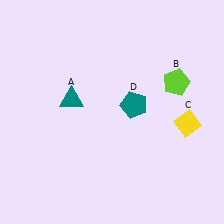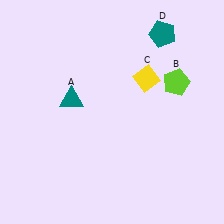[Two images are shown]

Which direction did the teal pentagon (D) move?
The teal pentagon (D) moved up.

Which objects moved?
The objects that moved are: the yellow diamond (C), the teal pentagon (D).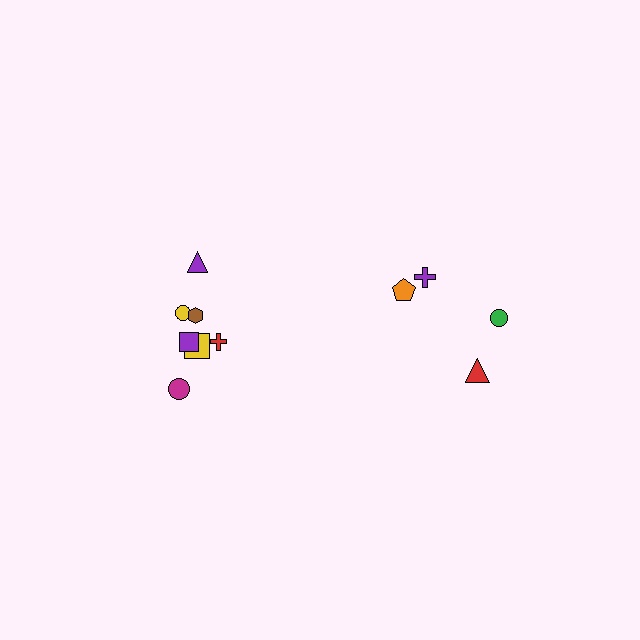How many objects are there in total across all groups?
There are 11 objects.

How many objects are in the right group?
There are 4 objects.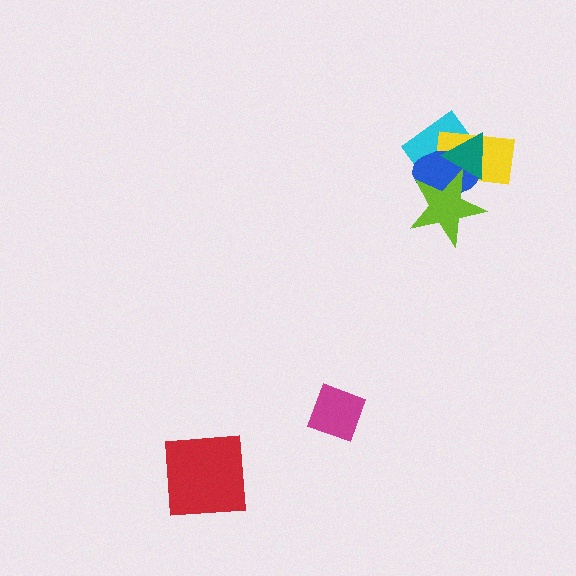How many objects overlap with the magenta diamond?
0 objects overlap with the magenta diamond.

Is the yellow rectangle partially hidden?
Yes, it is partially covered by another shape.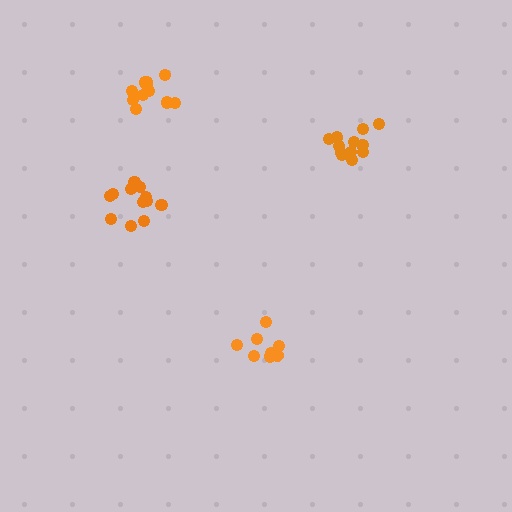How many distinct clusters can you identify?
There are 4 distinct clusters.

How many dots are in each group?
Group 1: 8 dots, Group 2: 12 dots, Group 3: 12 dots, Group 4: 12 dots (44 total).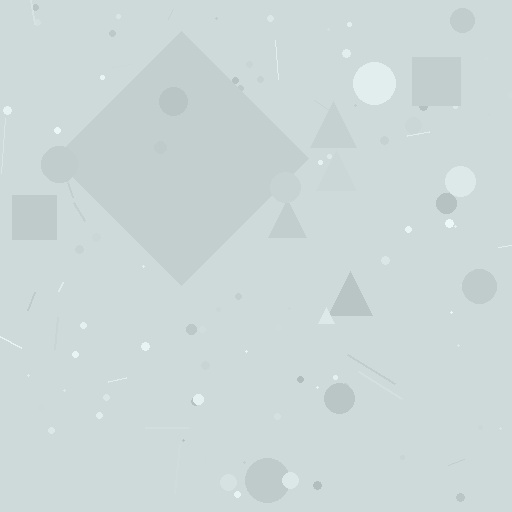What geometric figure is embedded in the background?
A diamond is embedded in the background.